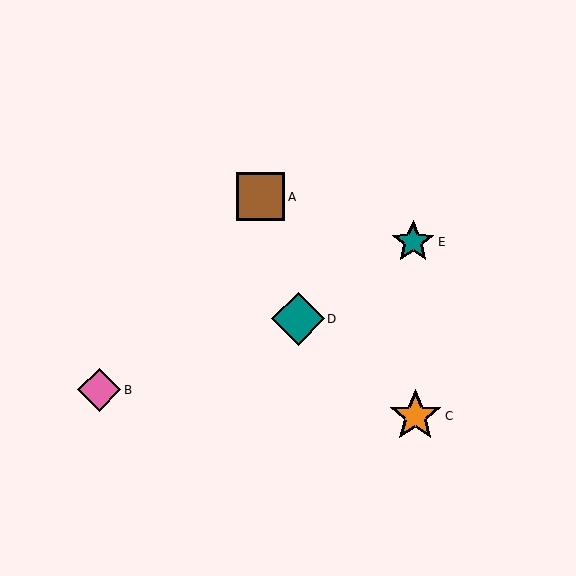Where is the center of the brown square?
The center of the brown square is at (261, 197).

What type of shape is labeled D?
Shape D is a teal diamond.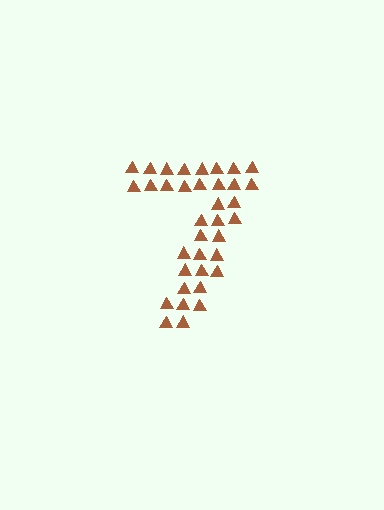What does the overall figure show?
The overall figure shows the digit 7.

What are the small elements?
The small elements are triangles.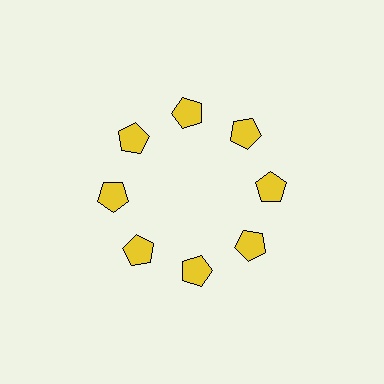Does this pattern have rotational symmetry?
Yes, this pattern has 8-fold rotational symmetry. It looks the same after rotating 45 degrees around the center.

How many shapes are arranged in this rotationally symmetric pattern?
There are 8 shapes, arranged in 8 groups of 1.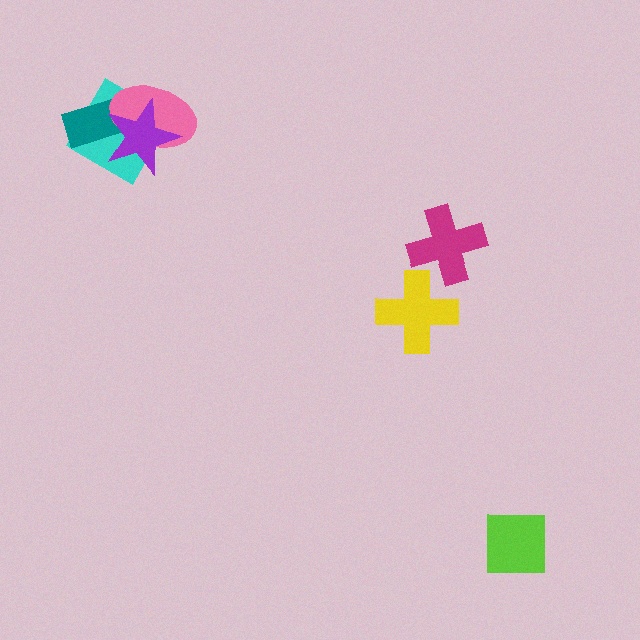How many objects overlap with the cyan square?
3 objects overlap with the cyan square.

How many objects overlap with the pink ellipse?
3 objects overlap with the pink ellipse.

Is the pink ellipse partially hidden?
Yes, it is partially covered by another shape.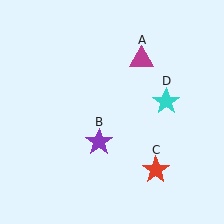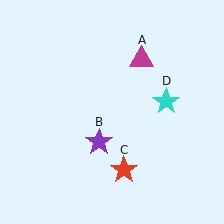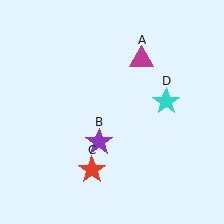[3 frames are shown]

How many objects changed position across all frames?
1 object changed position: red star (object C).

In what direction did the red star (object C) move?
The red star (object C) moved left.